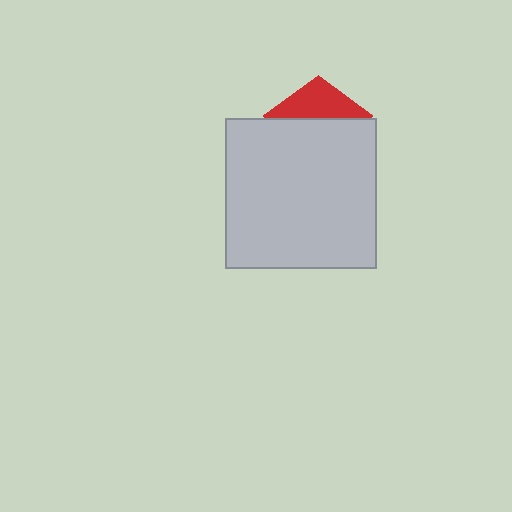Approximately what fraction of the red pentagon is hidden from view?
Roughly 69% of the red pentagon is hidden behind the light gray square.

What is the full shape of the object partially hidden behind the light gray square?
The partially hidden object is a red pentagon.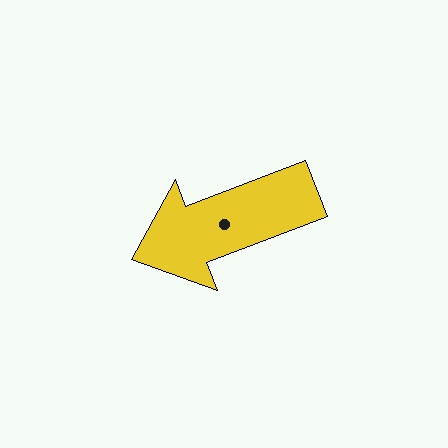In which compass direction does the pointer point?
West.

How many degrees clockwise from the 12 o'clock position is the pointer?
Approximately 249 degrees.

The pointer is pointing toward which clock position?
Roughly 8 o'clock.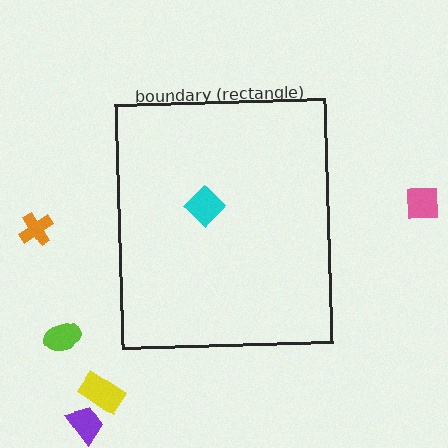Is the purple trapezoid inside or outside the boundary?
Outside.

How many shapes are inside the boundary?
1 inside, 5 outside.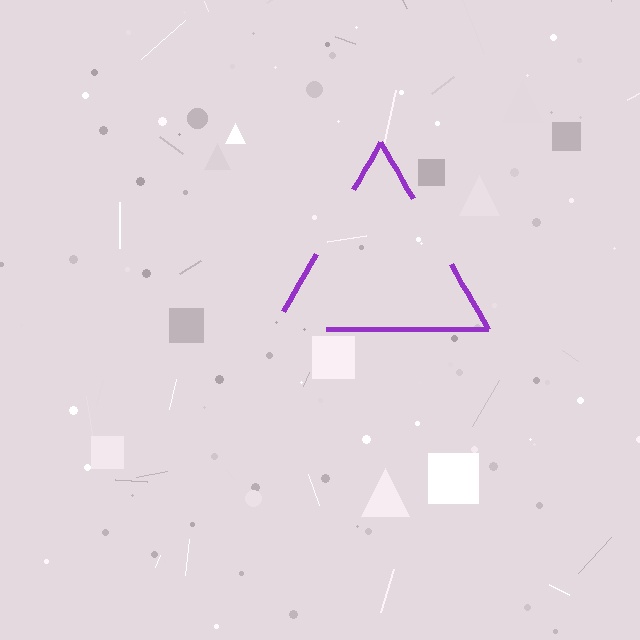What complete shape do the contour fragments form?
The contour fragments form a triangle.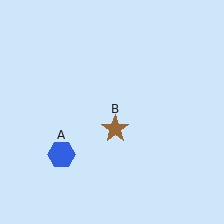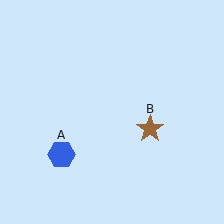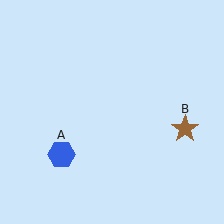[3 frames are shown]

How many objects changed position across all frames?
1 object changed position: brown star (object B).